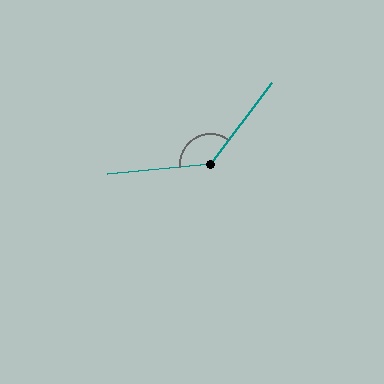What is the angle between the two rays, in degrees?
Approximately 132 degrees.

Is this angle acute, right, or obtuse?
It is obtuse.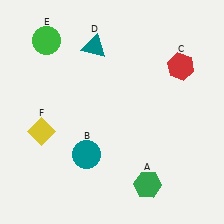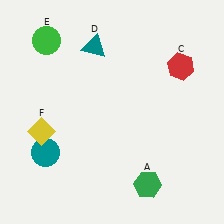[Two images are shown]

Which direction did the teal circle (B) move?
The teal circle (B) moved left.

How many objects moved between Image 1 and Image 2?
1 object moved between the two images.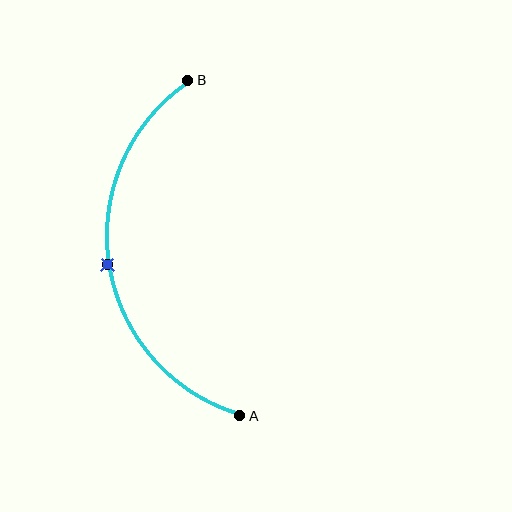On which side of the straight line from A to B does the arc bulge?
The arc bulges to the left of the straight line connecting A and B.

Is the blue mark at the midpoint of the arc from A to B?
Yes. The blue mark lies on the arc at equal arc-length from both A and B — it is the arc midpoint.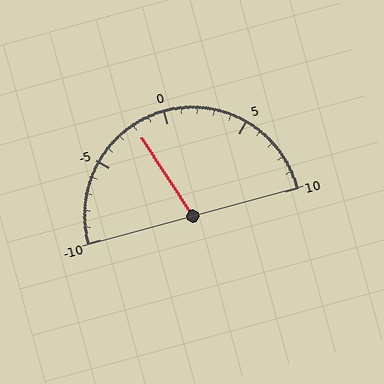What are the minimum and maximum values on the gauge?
The gauge ranges from -10 to 10.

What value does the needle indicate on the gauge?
The needle indicates approximately -2.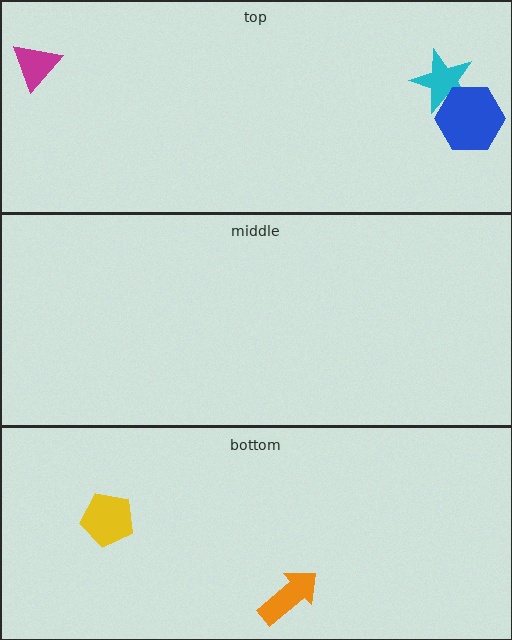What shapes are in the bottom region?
The yellow pentagon, the orange arrow.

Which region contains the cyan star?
The top region.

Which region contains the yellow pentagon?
The bottom region.